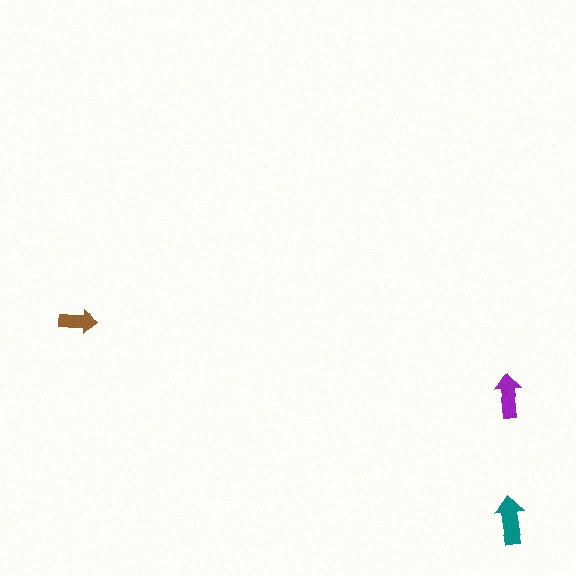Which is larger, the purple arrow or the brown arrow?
The purple one.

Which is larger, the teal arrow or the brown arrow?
The teal one.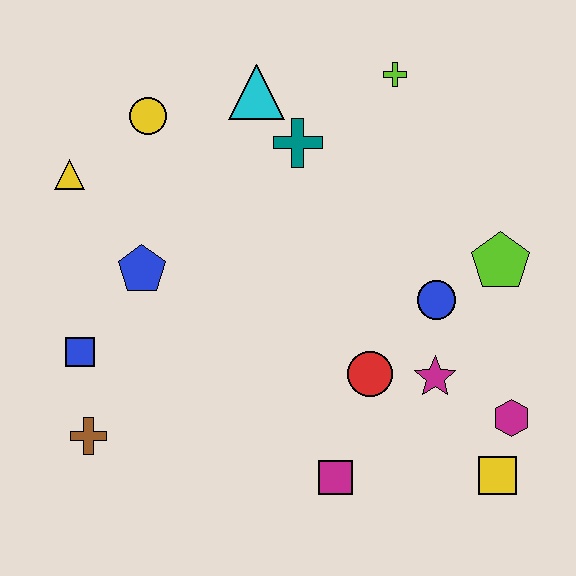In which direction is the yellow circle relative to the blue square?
The yellow circle is above the blue square.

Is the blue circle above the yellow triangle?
No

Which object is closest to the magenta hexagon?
The yellow square is closest to the magenta hexagon.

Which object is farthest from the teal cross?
The yellow square is farthest from the teal cross.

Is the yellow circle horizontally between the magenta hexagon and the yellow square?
No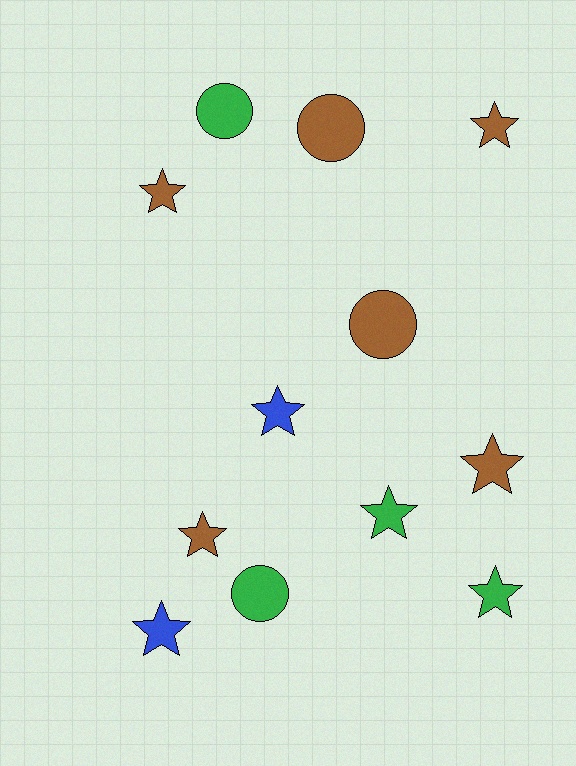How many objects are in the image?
There are 12 objects.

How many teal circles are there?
There are no teal circles.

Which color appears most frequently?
Brown, with 6 objects.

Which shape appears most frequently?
Star, with 8 objects.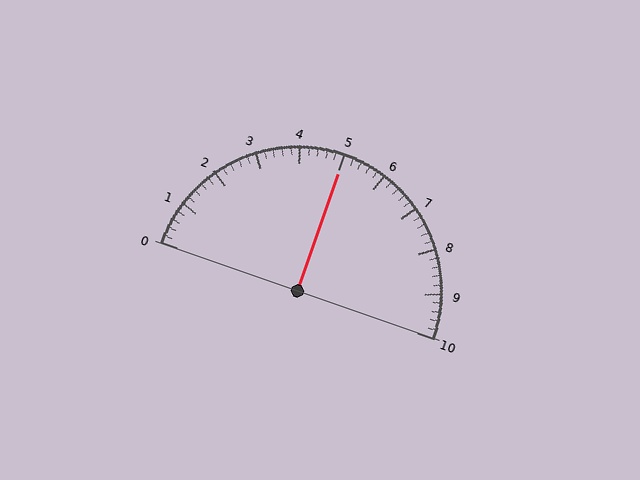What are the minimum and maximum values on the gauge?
The gauge ranges from 0 to 10.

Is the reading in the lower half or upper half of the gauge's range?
The reading is in the upper half of the range (0 to 10).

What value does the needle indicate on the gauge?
The needle indicates approximately 5.0.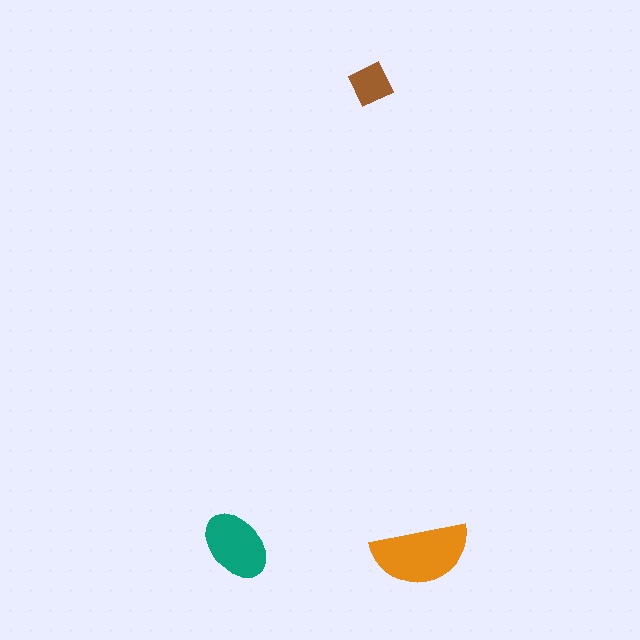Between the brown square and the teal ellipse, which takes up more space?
The teal ellipse.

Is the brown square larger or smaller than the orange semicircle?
Smaller.